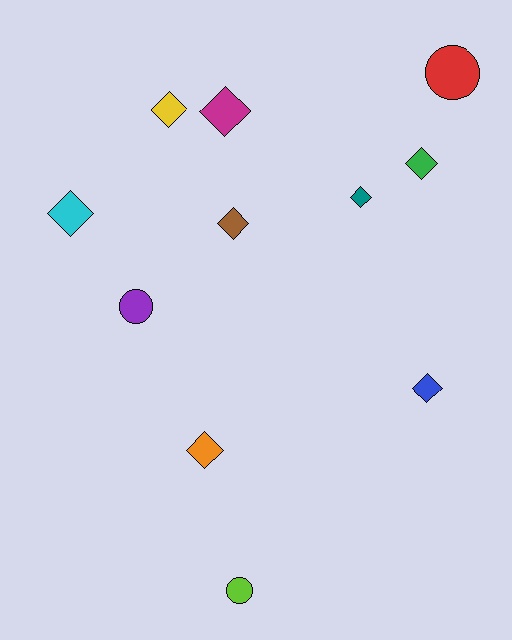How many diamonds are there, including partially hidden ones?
There are 8 diamonds.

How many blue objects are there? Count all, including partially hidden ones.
There is 1 blue object.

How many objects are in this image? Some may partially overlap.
There are 11 objects.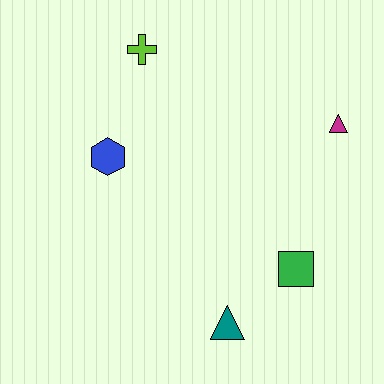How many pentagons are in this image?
There are no pentagons.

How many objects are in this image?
There are 5 objects.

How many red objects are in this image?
There are no red objects.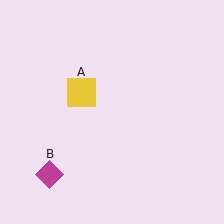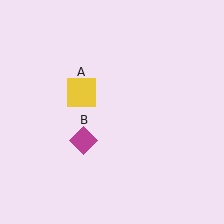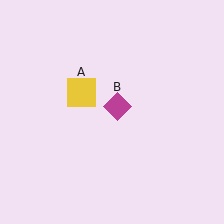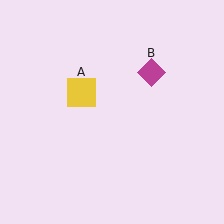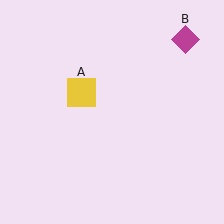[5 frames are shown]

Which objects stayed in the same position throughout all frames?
Yellow square (object A) remained stationary.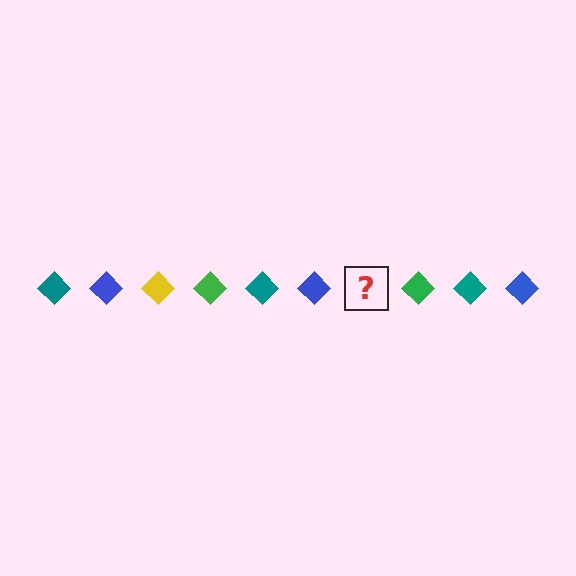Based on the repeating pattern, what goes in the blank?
The blank should be a yellow diamond.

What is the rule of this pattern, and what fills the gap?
The rule is that the pattern cycles through teal, blue, yellow, green diamonds. The gap should be filled with a yellow diamond.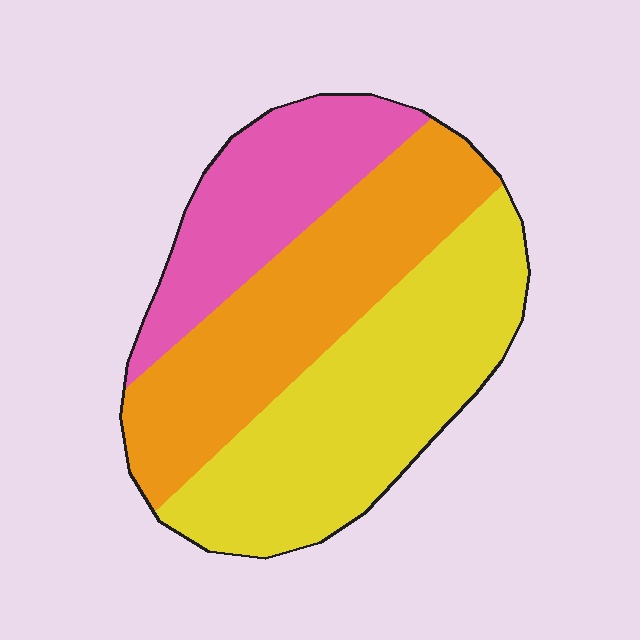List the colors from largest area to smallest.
From largest to smallest: yellow, orange, pink.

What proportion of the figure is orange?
Orange takes up about one third (1/3) of the figure.